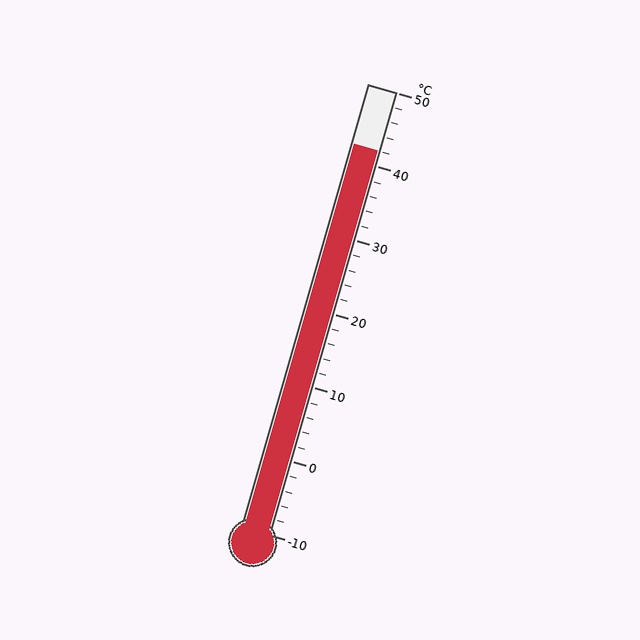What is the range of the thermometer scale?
The thermometer scale ranges from -10°C to 50°C.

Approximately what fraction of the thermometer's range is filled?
The thermometer is filled to approximately 85% of its range.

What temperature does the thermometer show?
The thermometer shows approximately 42°C.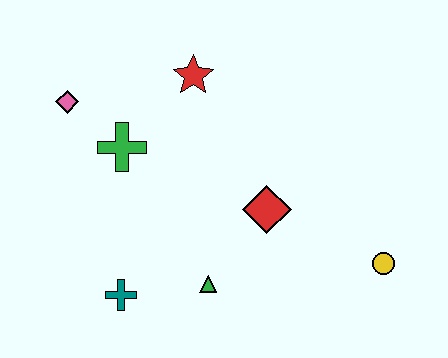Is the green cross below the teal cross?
No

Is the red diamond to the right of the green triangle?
Yes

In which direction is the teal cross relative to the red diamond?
The teal cross is to the left of the red diamond.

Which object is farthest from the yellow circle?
The pink diamond is farthest from the yellow circle.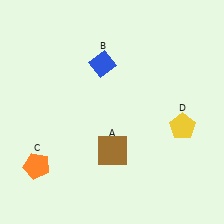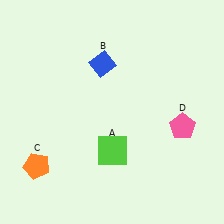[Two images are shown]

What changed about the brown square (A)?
In Image 1, A is brown. In Image 2, it changed to lime.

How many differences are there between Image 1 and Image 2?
There are 2 differences between the two images.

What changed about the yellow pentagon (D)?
In Image 1, D is yellow. In Image 2, it changed to pink.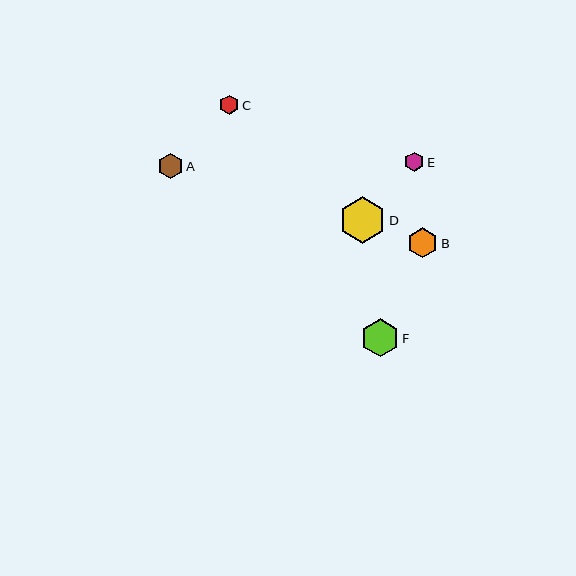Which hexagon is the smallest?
Hexagon C is the smallest with a size of approximately 19 pixels.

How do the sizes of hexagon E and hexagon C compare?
Hexagon E and hexagon C are approximately the same size.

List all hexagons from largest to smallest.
From largest to smallest: D, F, B, A, E, C.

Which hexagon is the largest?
Hexagon D is the largest with a size of approximately 47 pixels.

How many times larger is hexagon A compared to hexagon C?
Hexagon A is approximately 1.3 times the size of hexagon C.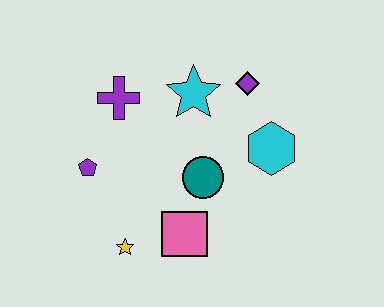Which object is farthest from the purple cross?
The cyan hexagon is farthest from the purple cross.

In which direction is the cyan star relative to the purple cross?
The cyan star is to the right of the purple cross.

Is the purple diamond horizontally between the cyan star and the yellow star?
No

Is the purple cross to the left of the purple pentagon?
No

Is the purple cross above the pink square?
Yes